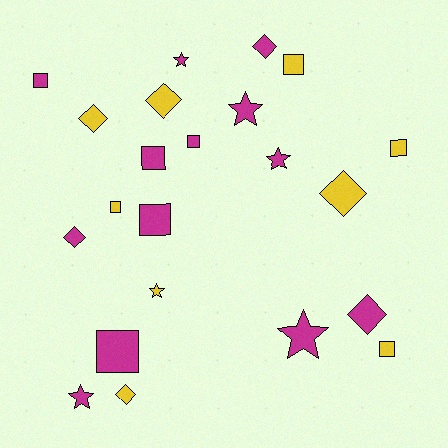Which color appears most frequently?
Magenta, with 13 objects.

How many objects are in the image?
There are 22 objects.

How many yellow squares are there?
There are 4 yellow squares.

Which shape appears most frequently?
Square, with 9 objects.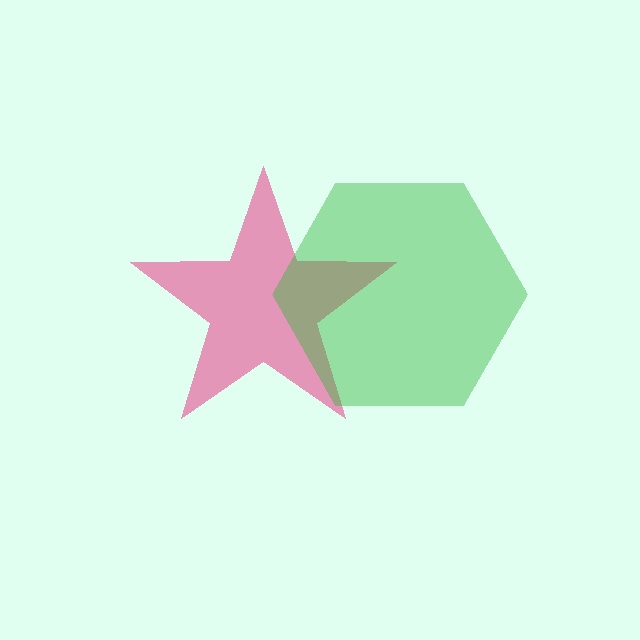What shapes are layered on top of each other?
The layered shapes are: a pink star, a green hexagon.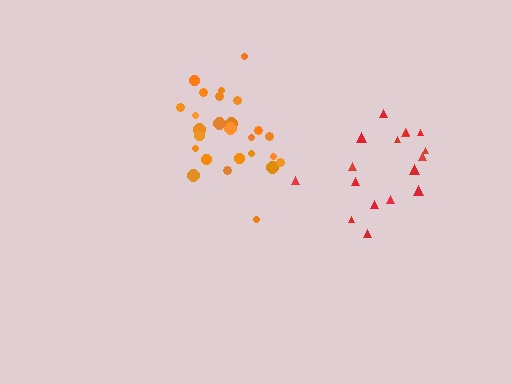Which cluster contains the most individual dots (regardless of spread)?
Orange (26).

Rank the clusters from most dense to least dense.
orange, red.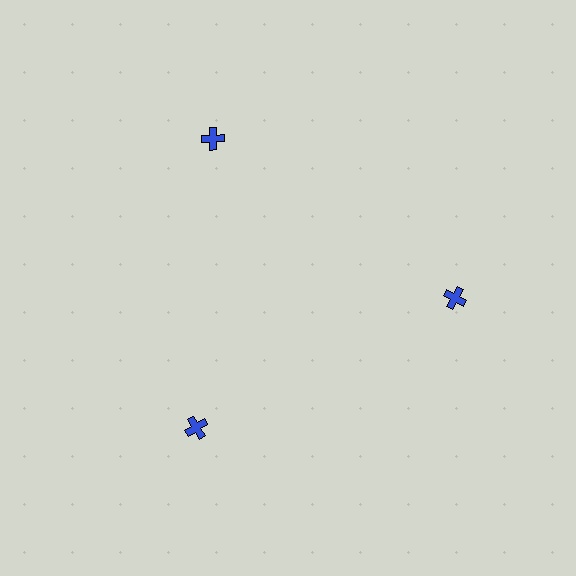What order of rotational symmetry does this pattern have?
This pattern has 3-fold rotational symmetry.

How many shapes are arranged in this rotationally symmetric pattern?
There are 3 shapes, arranged in 3 groups of 1.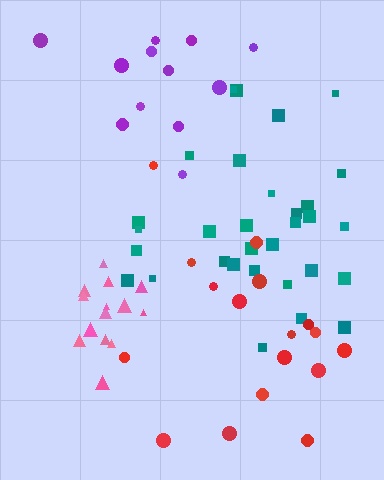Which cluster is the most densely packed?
Pink.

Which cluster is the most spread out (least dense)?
Red.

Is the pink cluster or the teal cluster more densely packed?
Pink.